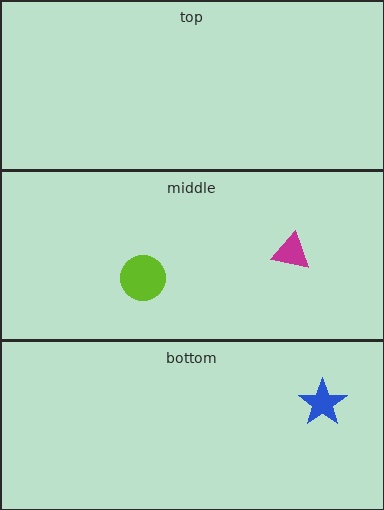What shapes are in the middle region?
The magenta triangle, the lime circle.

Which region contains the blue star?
The bottom region.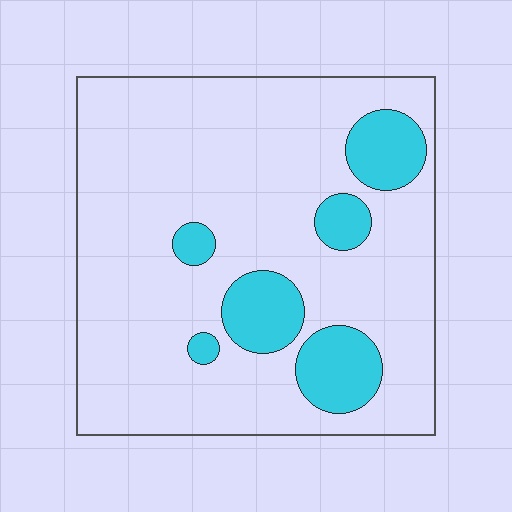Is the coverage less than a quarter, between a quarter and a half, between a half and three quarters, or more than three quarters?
Less than a quarter.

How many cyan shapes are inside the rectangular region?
6.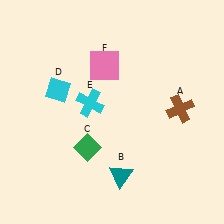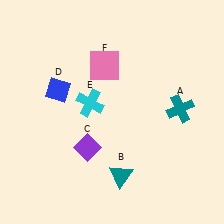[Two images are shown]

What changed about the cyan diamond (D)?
In Image 1, D is cyan. In Image 2, it changed to blue.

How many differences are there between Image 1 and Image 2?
There are 3 differences between the two images.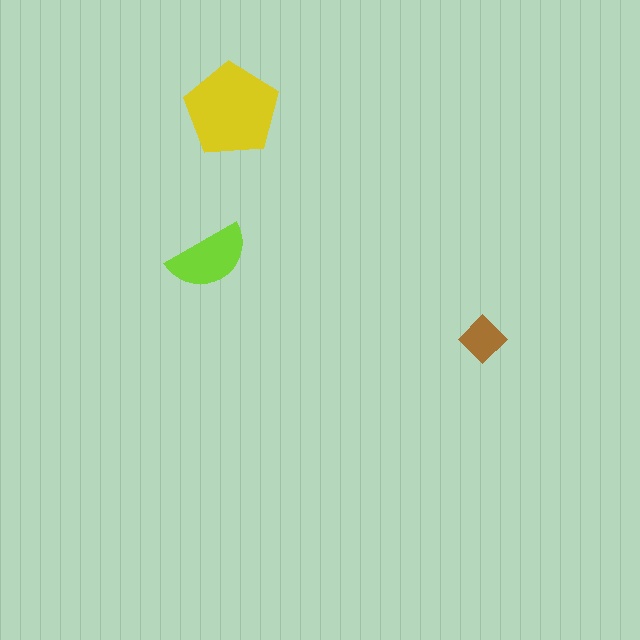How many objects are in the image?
There are 3 objects in the image.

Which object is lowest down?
The brown diamond is bottommost.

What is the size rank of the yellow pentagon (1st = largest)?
1st.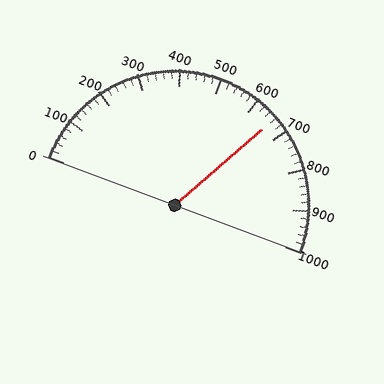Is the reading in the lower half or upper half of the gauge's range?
The reading is in the upper half of the range (0 to 1000).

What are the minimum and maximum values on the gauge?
The gauge ranges from 0 to 1000.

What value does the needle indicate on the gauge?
The needle indicates approximately 660.